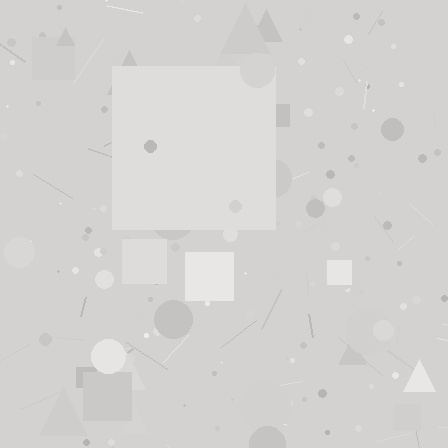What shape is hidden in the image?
A square is hidden in the image.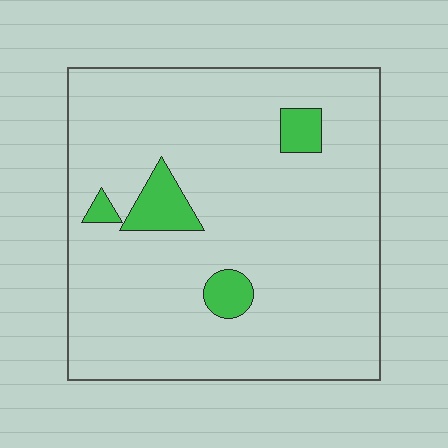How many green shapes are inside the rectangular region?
4.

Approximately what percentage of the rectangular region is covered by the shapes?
Approximately 10%.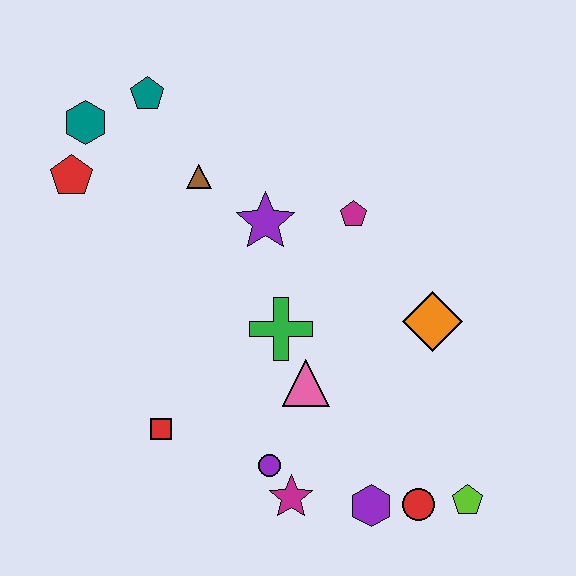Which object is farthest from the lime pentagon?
The teal hexagon is farthest from the lime pentagon.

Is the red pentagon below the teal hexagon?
Yes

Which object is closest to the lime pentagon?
The red circle is closest to the lime pentagon.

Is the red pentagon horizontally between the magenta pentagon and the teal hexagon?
No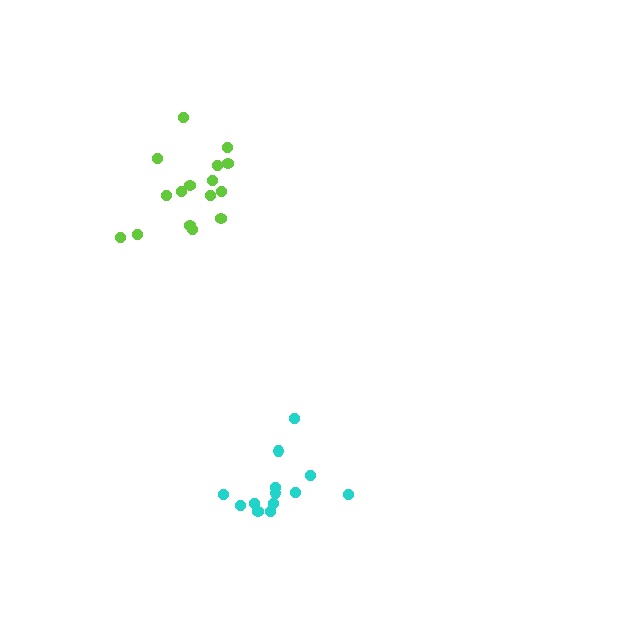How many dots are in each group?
Group 1: 16 dots, Group 2: 13 dots (29 total).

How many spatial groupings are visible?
There are 2 spatial groupings.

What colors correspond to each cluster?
The clusters are colored: lime, cyan.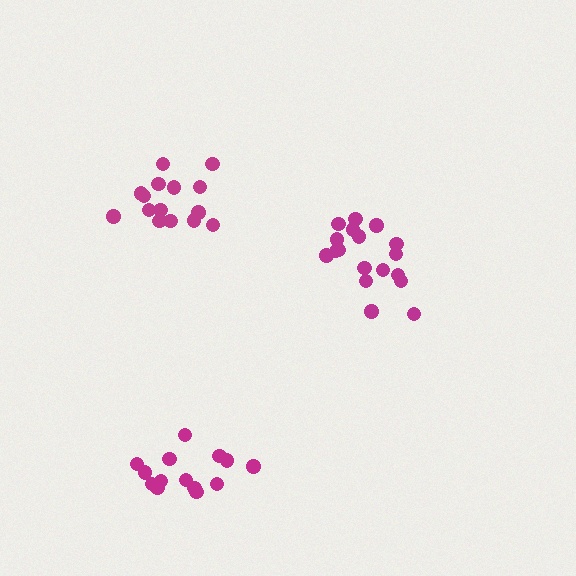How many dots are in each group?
Group 1: 14 dots, Group 2: 15 dots, Group 3: 18 dots (47 total).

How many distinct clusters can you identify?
There are 3 distinct clusters.